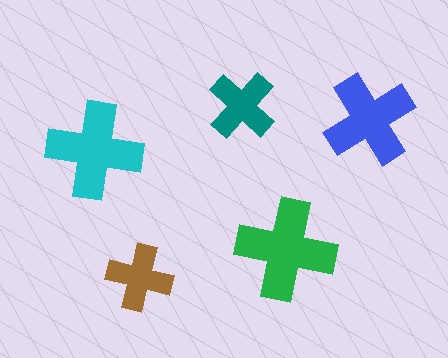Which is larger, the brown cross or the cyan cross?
The cyan one.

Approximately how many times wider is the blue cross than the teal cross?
About 1.5 times wider.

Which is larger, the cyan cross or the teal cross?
The cyan one.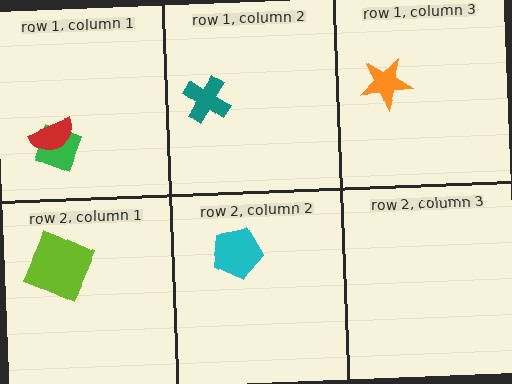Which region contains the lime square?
The row 2, column 1 region.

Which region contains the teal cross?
The row 1, column 2 region.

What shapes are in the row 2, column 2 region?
The cyan pentagon.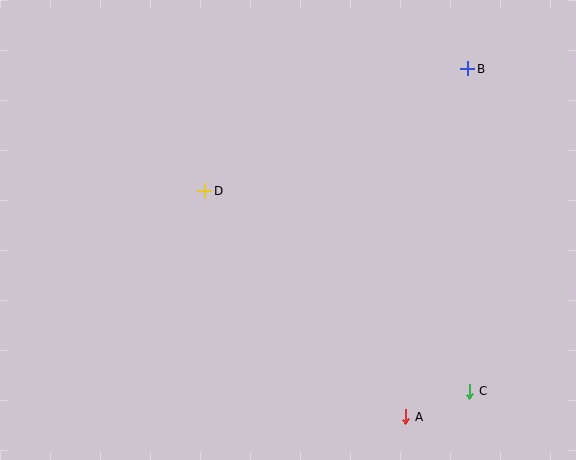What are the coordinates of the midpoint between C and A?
The midpoint between C and A is at (438, 404).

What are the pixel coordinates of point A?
Point A is at (406, 417).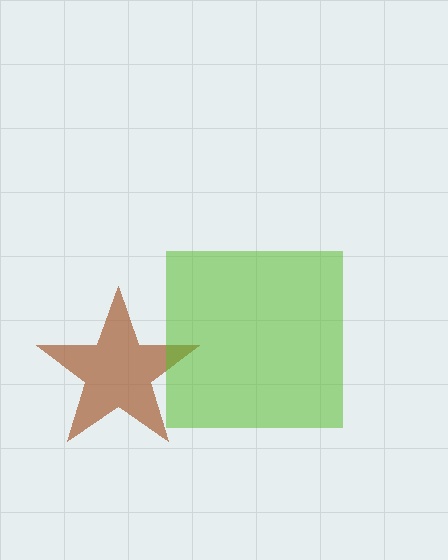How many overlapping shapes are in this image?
There are 2 overlapping shapes in the image.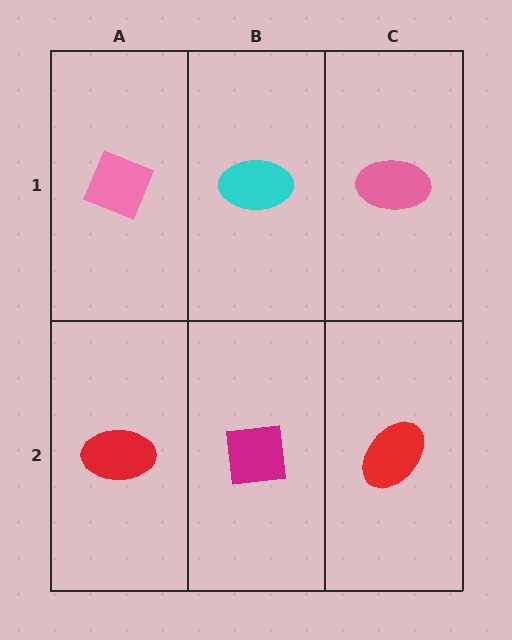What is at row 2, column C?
A red ellipse.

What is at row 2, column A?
A red ellipse.